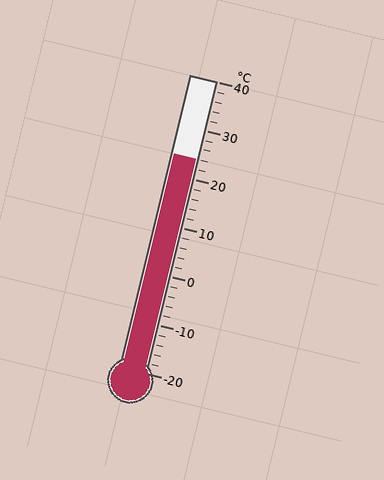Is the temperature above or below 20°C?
The temperature is above 20°C.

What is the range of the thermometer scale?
The thermometer scale ranges from -20°C to 40°C.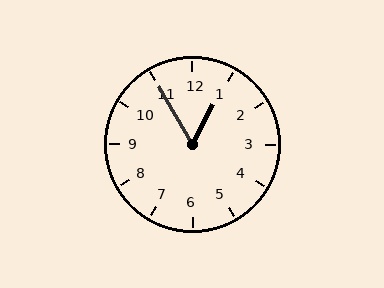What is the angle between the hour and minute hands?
Approximately 58 degrees.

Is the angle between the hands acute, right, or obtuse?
It is acute.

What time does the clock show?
12:55.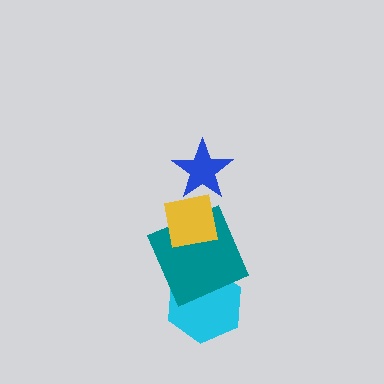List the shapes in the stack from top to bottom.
From top to bottom: the blue star, the yellow square, the teal square, the cyan hexagon.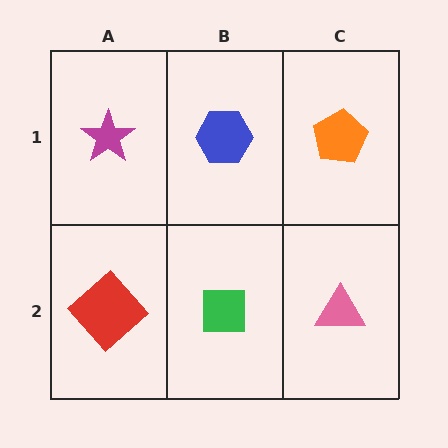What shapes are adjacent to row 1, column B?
A green square (row 2, column B), a magenta star (row 1, column A), an orange pentagon (row 1, column C).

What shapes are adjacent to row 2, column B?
A blue hexagon (row 1, column B), a red diamond (row 2, column A), a pink triangle (row 2, column C).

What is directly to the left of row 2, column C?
A green square.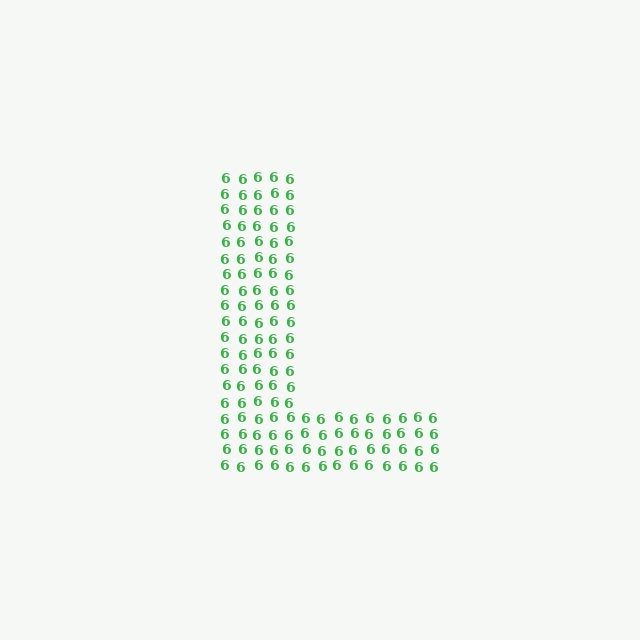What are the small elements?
The small elements are digit 6's.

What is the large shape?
The large shape is the letter L.